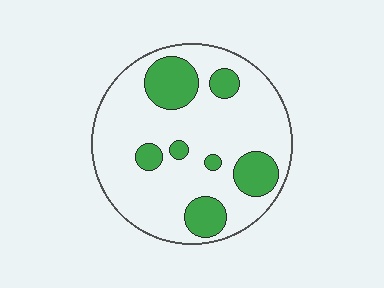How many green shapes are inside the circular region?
7.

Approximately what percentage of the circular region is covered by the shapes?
Approximately 25%.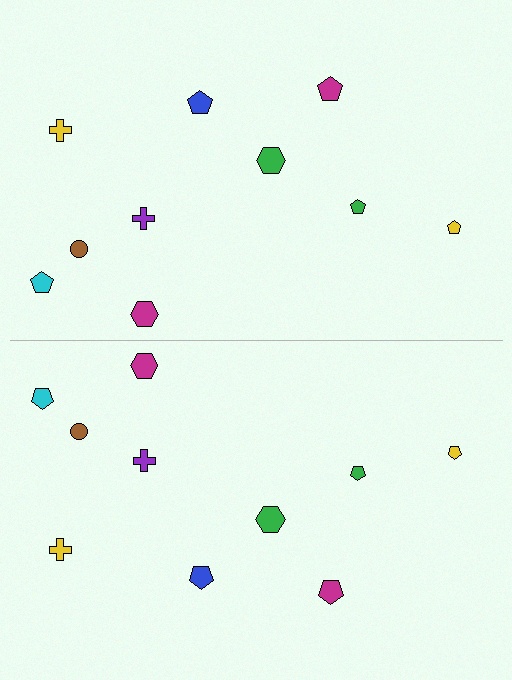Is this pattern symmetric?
Yes, this pattern has bilateral (reflection) symmetry.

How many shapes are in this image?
There are 20 shapes in this image.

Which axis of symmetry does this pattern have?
The pattern has a horizontal axis of symmetry running through the center of the image.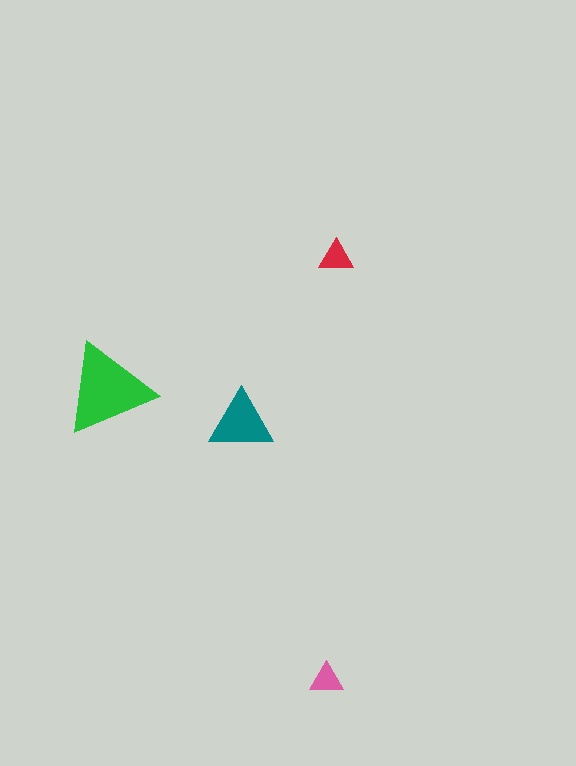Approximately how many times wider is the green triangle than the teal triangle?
About 1.5 times wider.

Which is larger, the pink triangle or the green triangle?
The green one.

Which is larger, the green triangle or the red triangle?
The green one.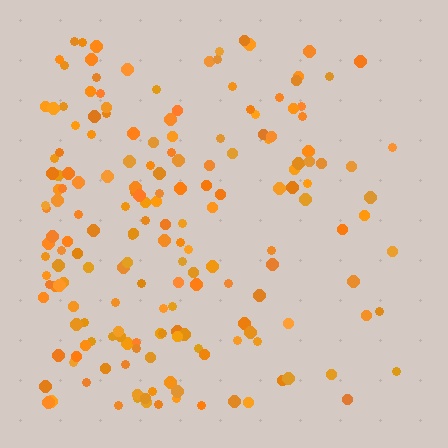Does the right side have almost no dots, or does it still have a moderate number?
Still a moderate number, just noticeably fewer than the left.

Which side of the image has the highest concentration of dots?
The left.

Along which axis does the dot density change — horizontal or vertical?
Horizontal.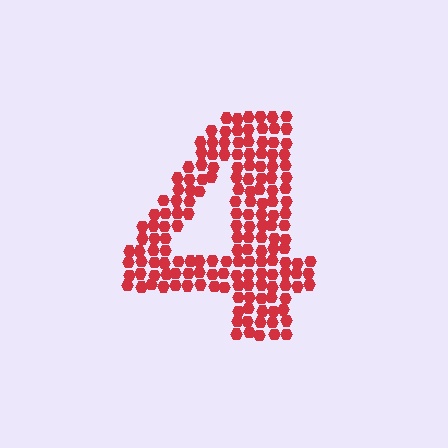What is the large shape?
The large shape is the digit 4.